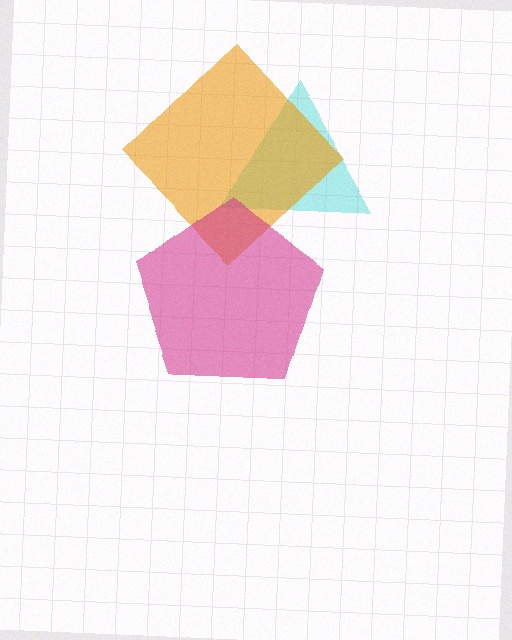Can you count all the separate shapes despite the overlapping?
Yes, there are 3 separate shapes.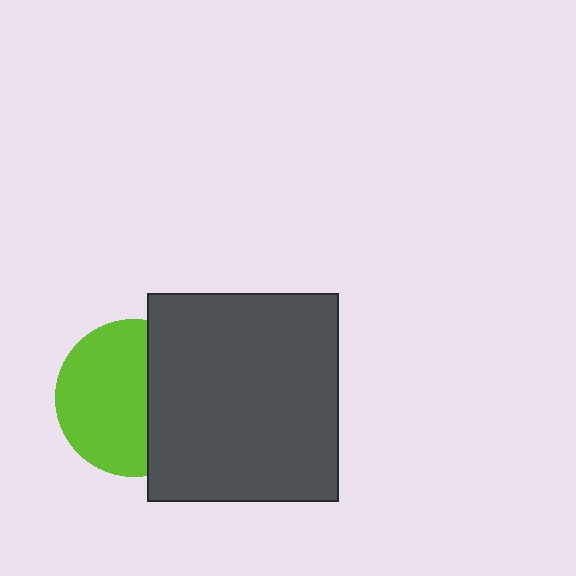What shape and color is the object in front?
The object in front is a dark gray rectangle.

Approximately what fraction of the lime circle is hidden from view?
Roughly 39% of the lime circle is hidden behind the dark gray rectangle.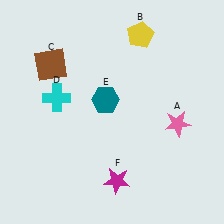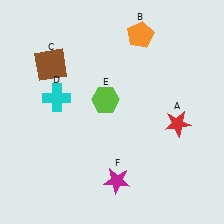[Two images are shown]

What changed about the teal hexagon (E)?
In Image 1, E is teal. In Image 2, it changed to lime.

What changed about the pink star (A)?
In Image 1, A is pink. In Image 2, it changed to red.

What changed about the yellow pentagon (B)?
In Image 1, B is yellow. In Image 2, it changed to orange.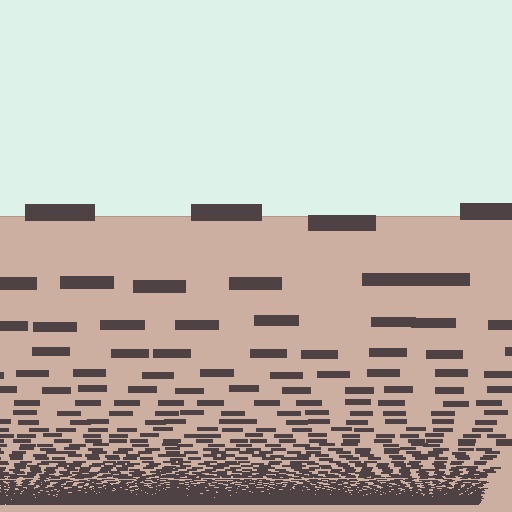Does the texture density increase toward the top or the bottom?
Density increases toward the bottom.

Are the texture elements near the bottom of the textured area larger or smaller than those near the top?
Smaller. The gradient is inverted — elements near the bottom are smaller and denser.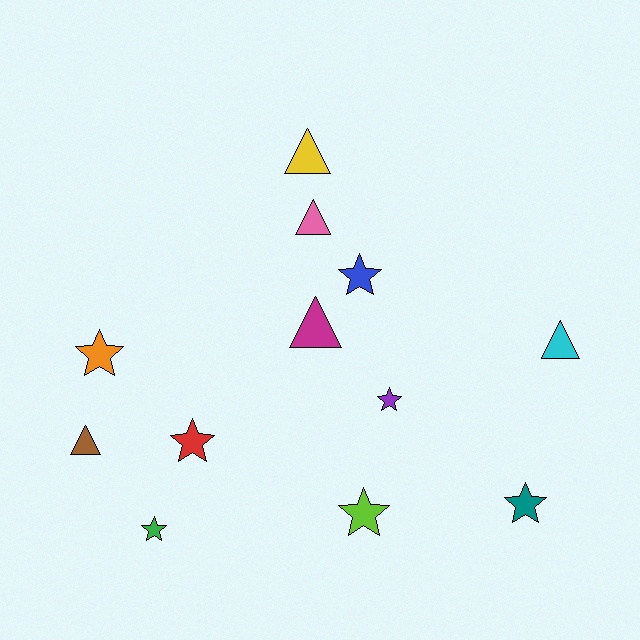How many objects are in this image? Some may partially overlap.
There are 12 objects.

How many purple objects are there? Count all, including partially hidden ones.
There is 1 purple object.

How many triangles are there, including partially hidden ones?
There are 5 triangles.